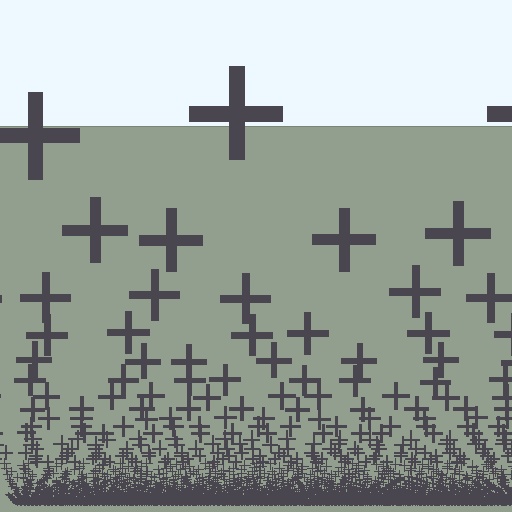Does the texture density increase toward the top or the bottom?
Density increases toward the bottom.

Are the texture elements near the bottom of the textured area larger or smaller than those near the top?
Smaller. The gradient is inverted — elements near the bottom are smaller and denser.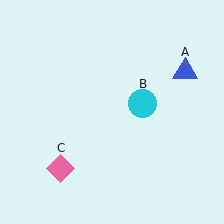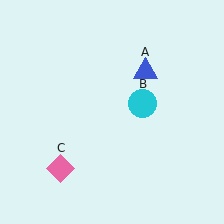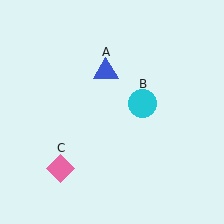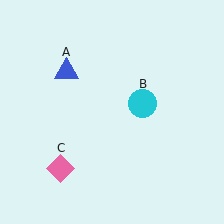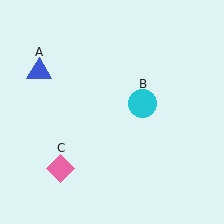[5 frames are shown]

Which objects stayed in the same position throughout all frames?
Cyan circle (object B) and pink diamond (object C) remained stationary.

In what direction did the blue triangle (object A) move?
The blue triangle (object A) moved left.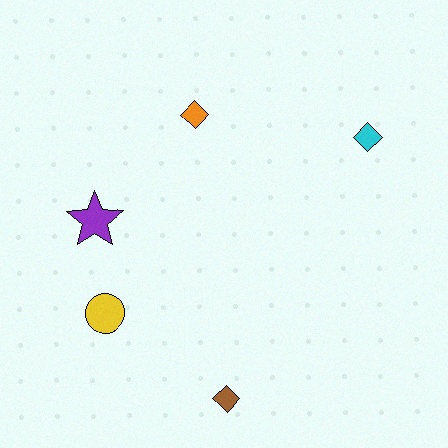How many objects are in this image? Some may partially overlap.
There are 5 objects.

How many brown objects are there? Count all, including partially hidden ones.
There is 1 brown object.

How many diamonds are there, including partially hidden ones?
There are 3 diamonds.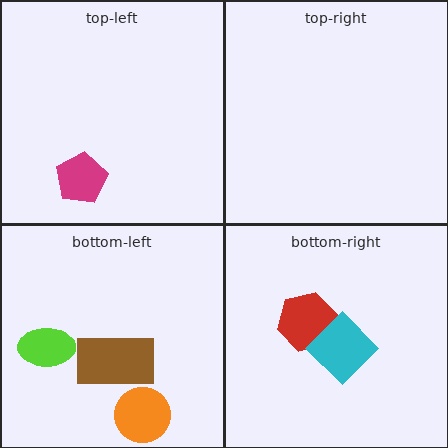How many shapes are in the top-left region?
1.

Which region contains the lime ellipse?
The bottom-left region.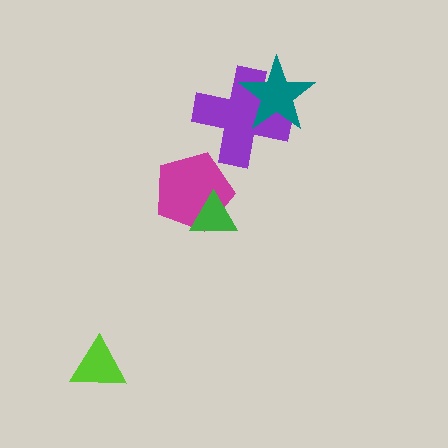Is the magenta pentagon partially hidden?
Yes, it is partially covered by another shape.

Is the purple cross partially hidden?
Yes, it is partially covered by another shape.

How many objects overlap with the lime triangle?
0 objects overlap with the lime triangle.